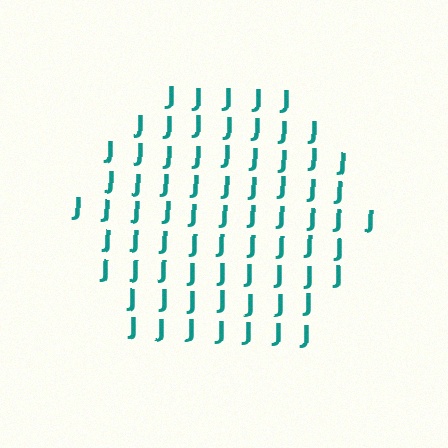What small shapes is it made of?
It is made of small letter J's.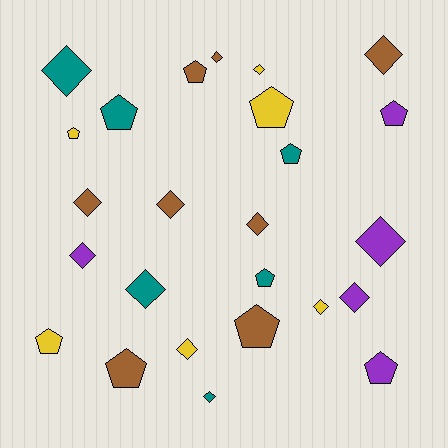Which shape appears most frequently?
Diamond, with 14 objects.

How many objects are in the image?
There are 25 objects.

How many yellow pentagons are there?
There are 3 yellow pentagons.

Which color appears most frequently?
Brown, with 8 objects.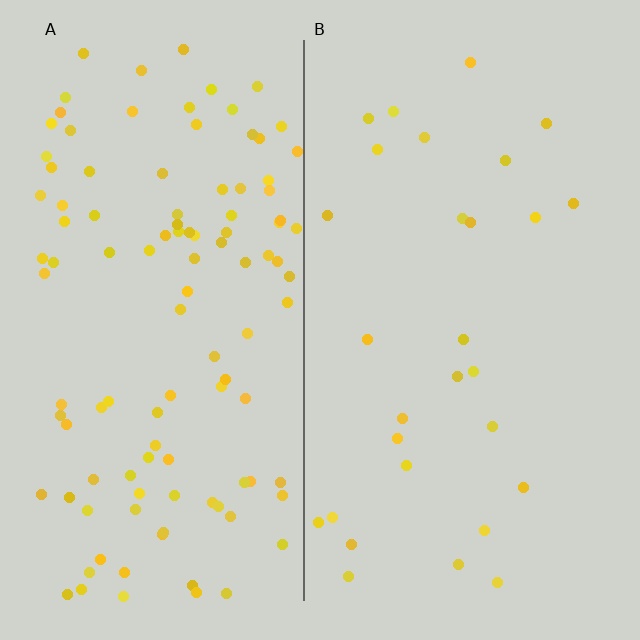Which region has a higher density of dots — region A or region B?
A (the left).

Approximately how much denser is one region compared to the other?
Approximately 3.9× — region A over region B.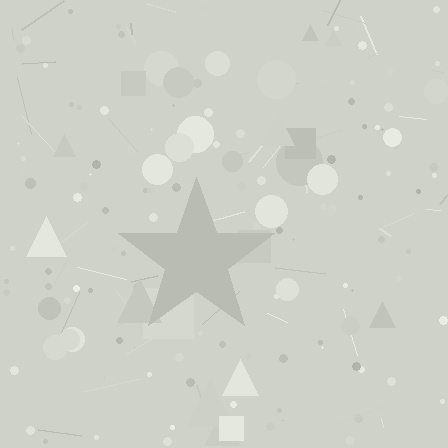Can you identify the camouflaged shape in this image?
The camouflaged shape is a star.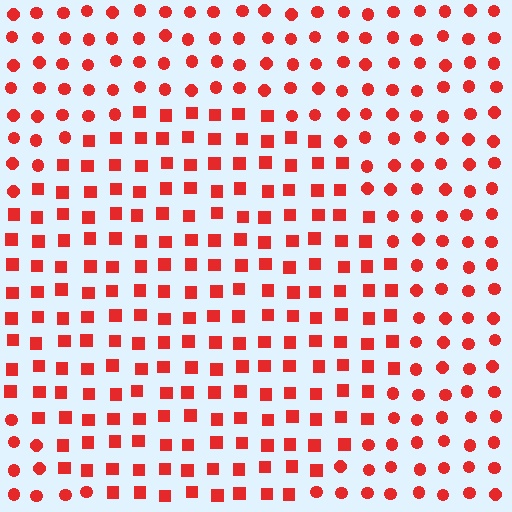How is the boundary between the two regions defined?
The boundary is defined by a change in element shape: squares inside vs. circles outside. All elements share the same color and spacing.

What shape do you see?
I see a circle.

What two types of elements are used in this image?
The image uses squares inside the circle region and circles outside it.